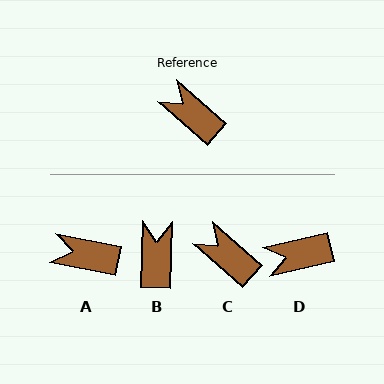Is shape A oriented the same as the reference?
No, it is off by about 30 degrees.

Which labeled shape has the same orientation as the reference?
C.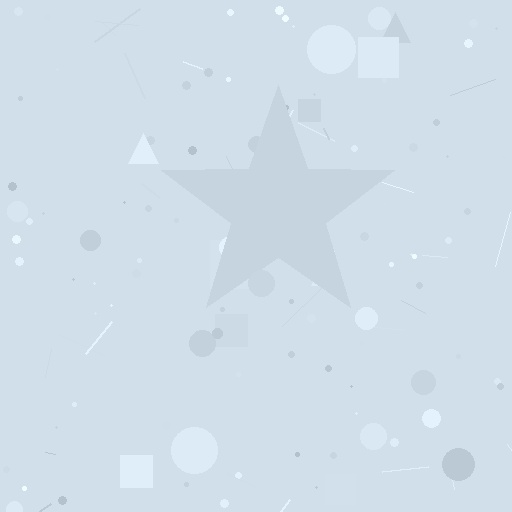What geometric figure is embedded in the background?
A star is embedded in the background.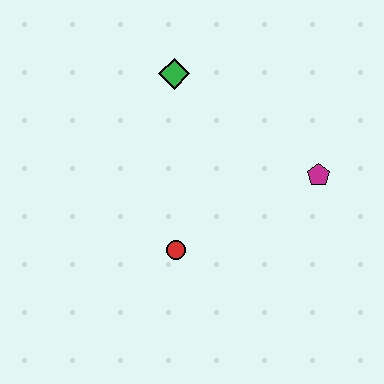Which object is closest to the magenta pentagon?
The red circle is closest to the magenta pentagon.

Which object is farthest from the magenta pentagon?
The green diamond is farthest from the magenta pentagon.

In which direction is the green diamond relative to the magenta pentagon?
The green diamond is to the left of the magenta pentagon.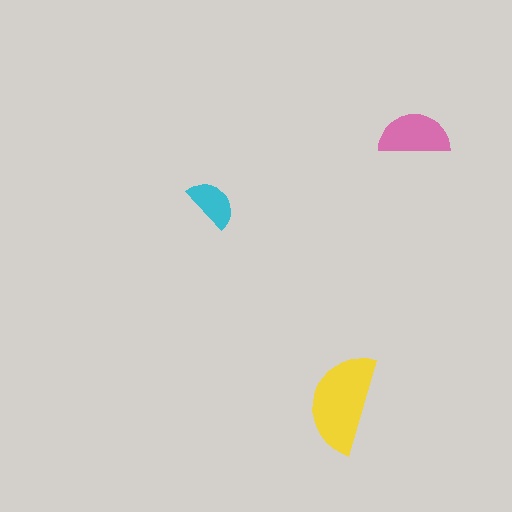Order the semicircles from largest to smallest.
the yellow one, the pink one, the cyan one.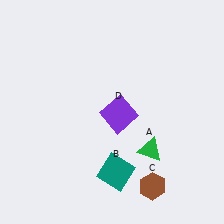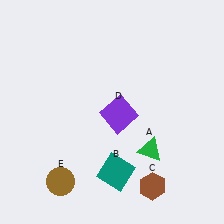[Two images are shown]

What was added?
A brown circle (E) was added in Image 2.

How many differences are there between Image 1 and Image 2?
There is 1 difference between the two images.